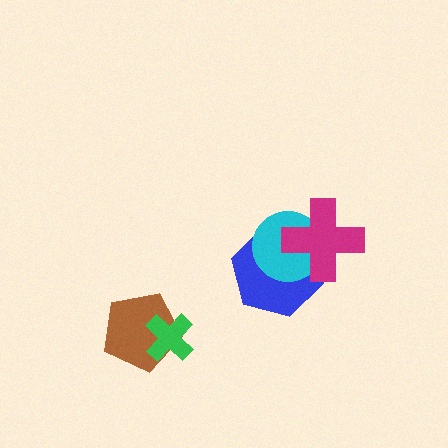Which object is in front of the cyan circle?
The magenta cross is in front of the cyan circle.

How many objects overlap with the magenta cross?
2 objects overlap with the magenta cross.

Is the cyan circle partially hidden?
Yes, it is partially covered by another shape.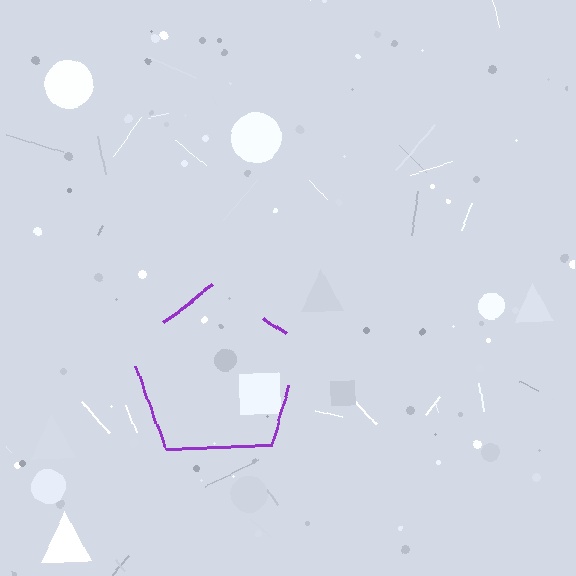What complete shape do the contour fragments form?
The contour fragments form a pentagon.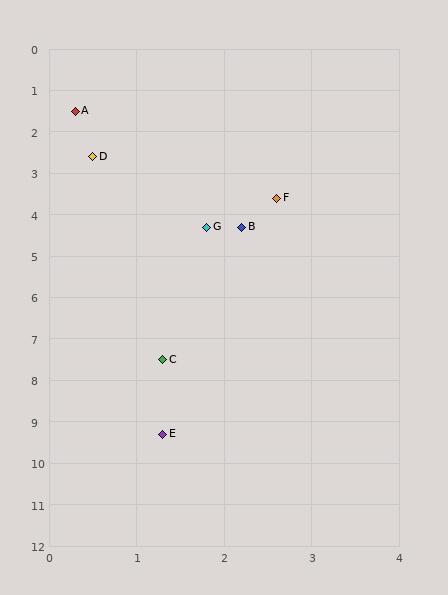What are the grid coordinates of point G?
Point G is at approximately (1.8, 4.3).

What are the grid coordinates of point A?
Point A is at approximately (0.3, 1.5).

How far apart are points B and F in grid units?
Points B and F are about 0.8 grid units apart.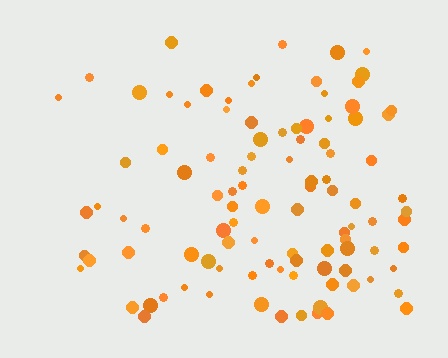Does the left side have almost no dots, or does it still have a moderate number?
Still a moderate number, just noticeably fewer than the right.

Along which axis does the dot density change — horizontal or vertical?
Horizontal.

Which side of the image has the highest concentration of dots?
The right.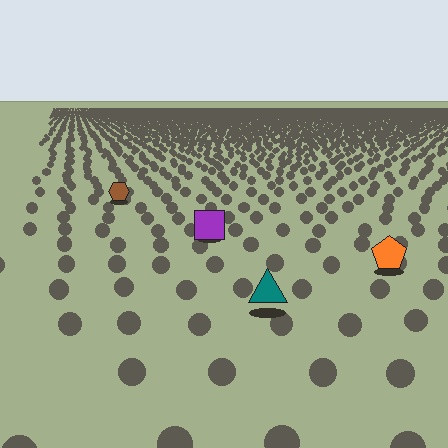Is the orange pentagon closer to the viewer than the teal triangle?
No. The teal triangle is closer — you can tell from the texture gradient: the ground texture is coarser near it.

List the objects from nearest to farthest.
From nearest to farthest: the teal triangle, the orange pentagon, the purple square, the brown hexagon.